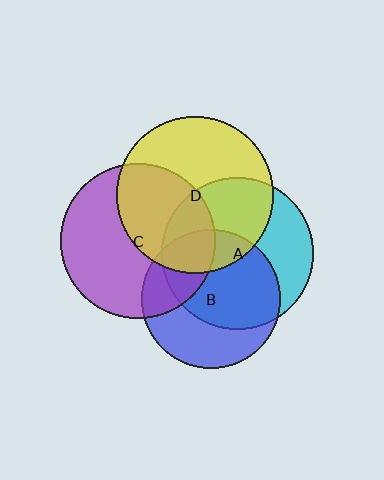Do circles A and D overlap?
Yes.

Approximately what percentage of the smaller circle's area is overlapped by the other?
Approximately 45%.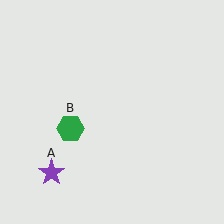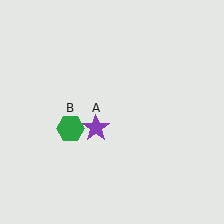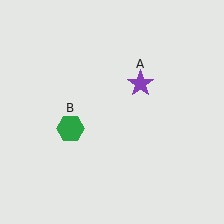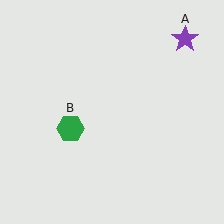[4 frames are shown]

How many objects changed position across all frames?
1 object changed position: purple star (object A).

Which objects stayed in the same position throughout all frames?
Green hexagon (object B) remained stationary.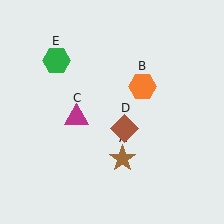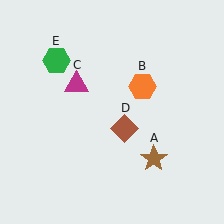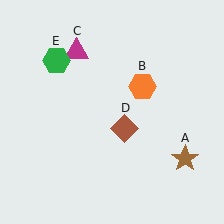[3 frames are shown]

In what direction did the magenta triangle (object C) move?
The magenta triangle (object C) moved up.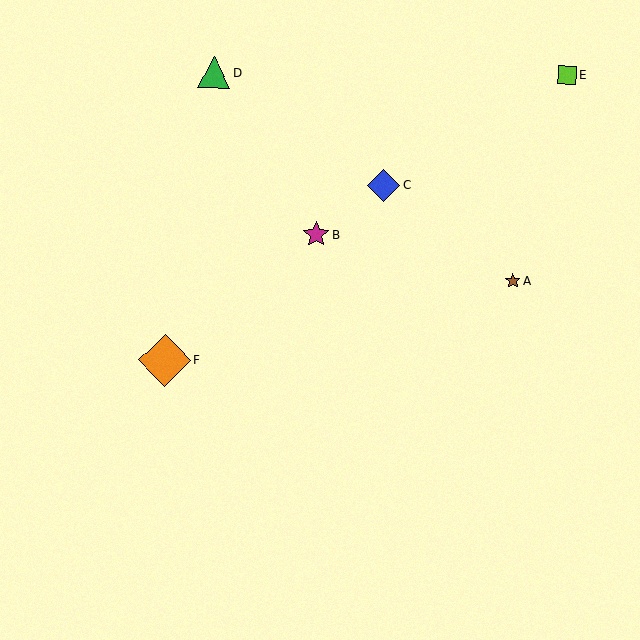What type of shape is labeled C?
Shape C is a blue diamond.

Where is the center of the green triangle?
The center of the green triangle is at (214, 73).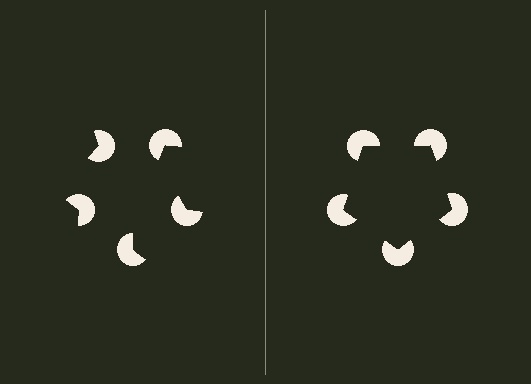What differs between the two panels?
The pac-man discs are positioned identically on both sides; only the wedge orientations differ. On the right they align to a pentagon; on the left they are misaligned.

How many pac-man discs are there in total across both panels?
10 — 5 on each side.